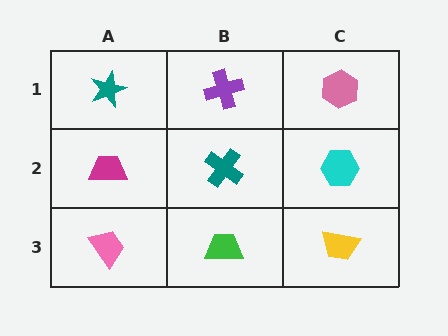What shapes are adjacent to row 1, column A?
A magenta trapezoid (row 2, column A), a purple cross (row 1, column B).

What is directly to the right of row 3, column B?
A yellow trapezoid.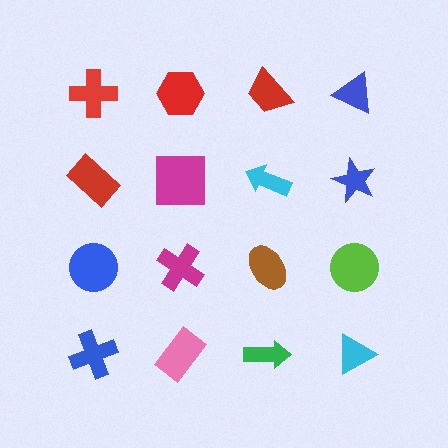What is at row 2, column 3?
A cyan arrow.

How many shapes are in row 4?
4 shapes.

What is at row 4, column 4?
A cyan triangle.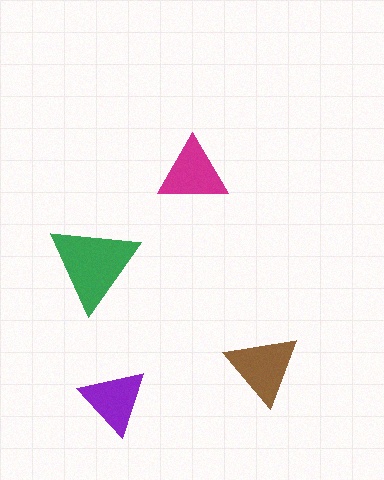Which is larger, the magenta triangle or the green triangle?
The green one.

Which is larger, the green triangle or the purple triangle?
The green one.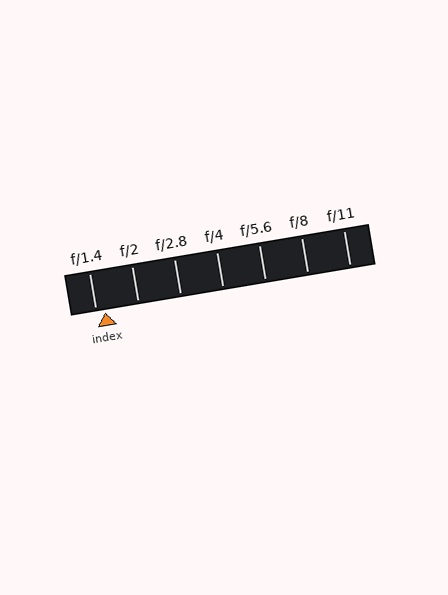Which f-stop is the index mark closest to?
The index mark is closest to f/1.4.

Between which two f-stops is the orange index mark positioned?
The index mark is between f/1.4 and f/2.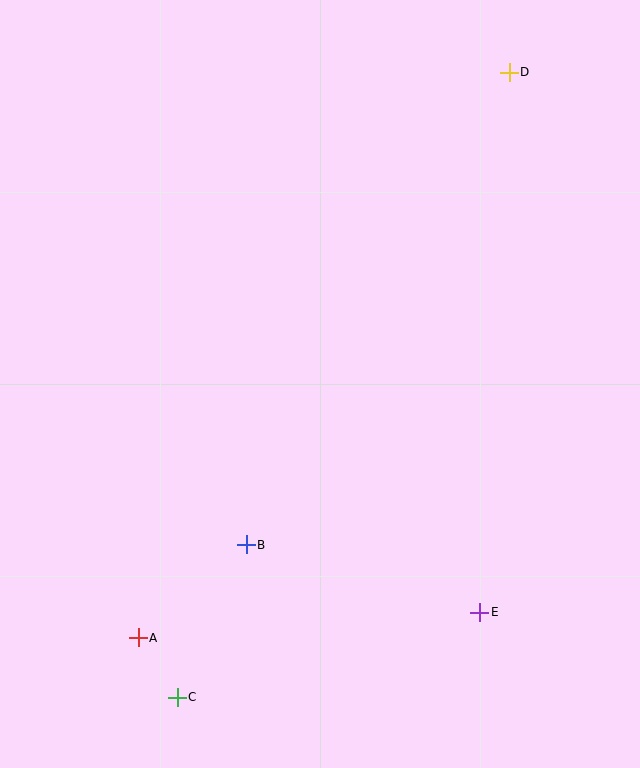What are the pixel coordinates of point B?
Point B is at (246, 545).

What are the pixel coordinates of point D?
Point D is at (509, 72).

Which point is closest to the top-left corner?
Point D is closest to the top-left corner.